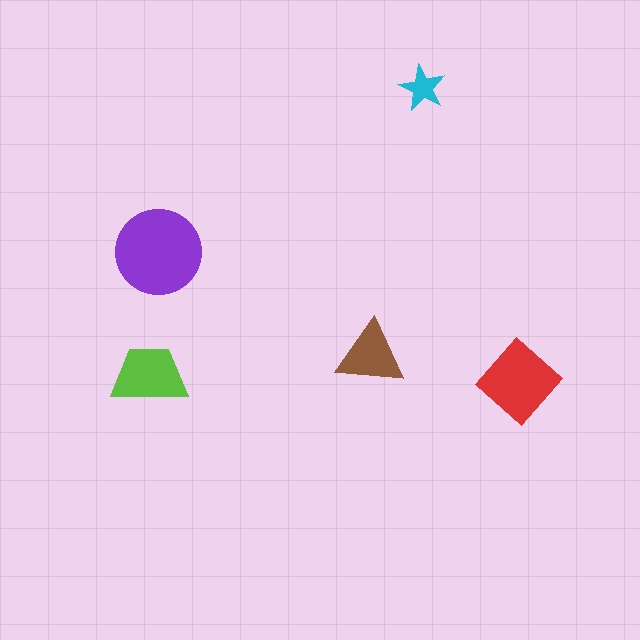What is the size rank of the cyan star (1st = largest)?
5th.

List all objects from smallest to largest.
The cyan star, the brown triangle, the lime trapezoid, the red diamond, the purple circle.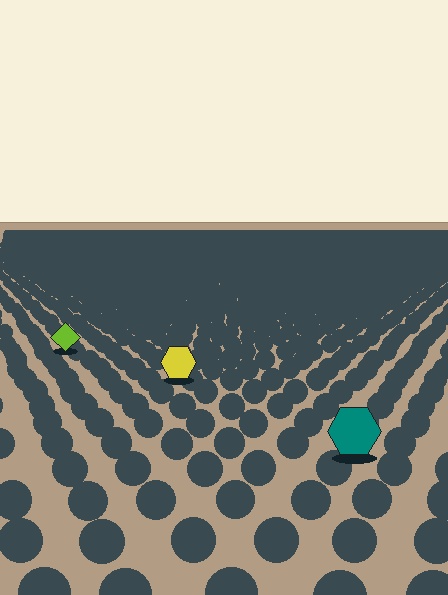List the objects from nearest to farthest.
From nearest to farthest: the teal hexagon, the yellow hexagon, the lime diamond.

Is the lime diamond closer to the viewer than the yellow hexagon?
No. The yellow hexagon is closer — you can tell from the texture gradient: the ground texture is coarser near it.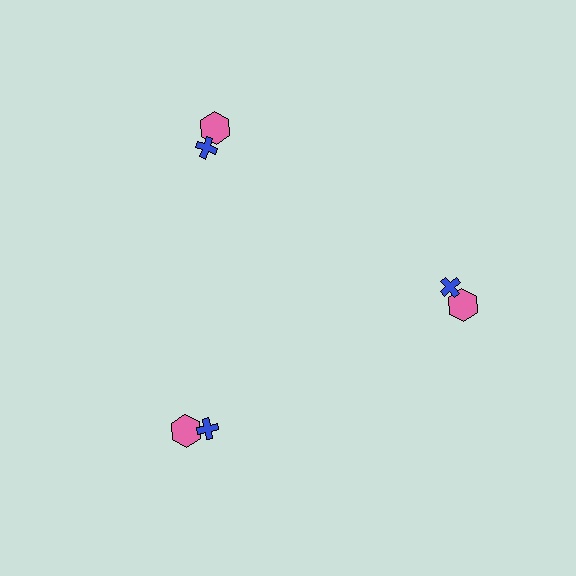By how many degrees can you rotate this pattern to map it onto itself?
The pattern maps onto itself every 120 degrees of rotation.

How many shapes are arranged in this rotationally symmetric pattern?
There are 6 shapes, arranged in 3 groups of 2.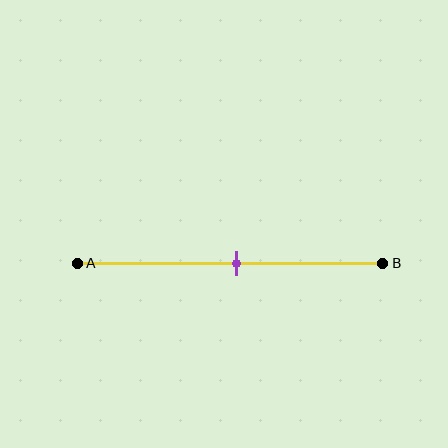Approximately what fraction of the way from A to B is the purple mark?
The purple mark is approximately 50% of the way from A to B.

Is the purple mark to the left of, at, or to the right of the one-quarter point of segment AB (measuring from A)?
The purple mark is to the right of the one-quarter point of segment AB.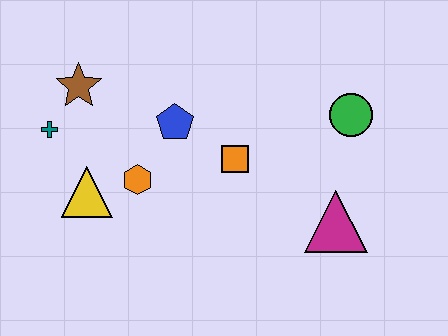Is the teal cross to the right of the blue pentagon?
No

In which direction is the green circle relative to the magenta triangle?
The green circle is above the magenta triangle.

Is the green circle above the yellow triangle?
Yes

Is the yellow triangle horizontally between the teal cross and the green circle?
Yes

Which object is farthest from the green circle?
The teal cross is farthest from the green circle.